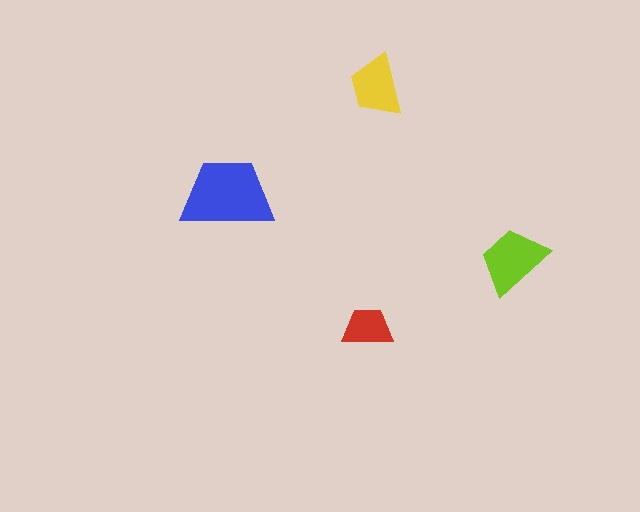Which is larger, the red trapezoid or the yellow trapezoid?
The yellow one.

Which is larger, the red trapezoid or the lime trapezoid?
The lime one.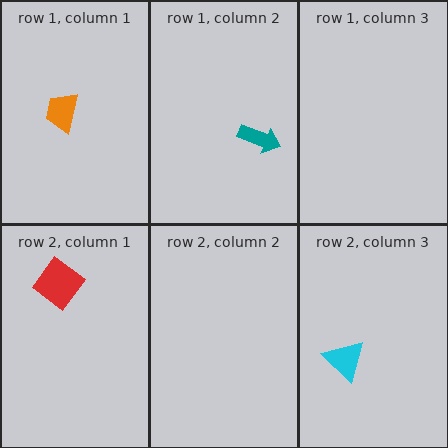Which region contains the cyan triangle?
The row 2, column 3 region.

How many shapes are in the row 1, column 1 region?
1.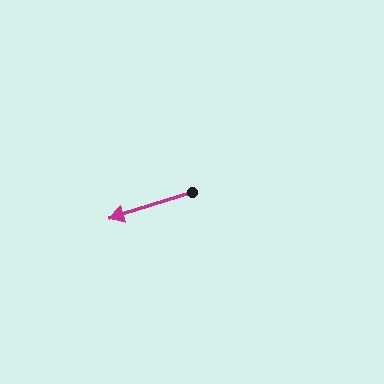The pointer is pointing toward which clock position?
Roughly 8 o'clock.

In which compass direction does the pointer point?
West.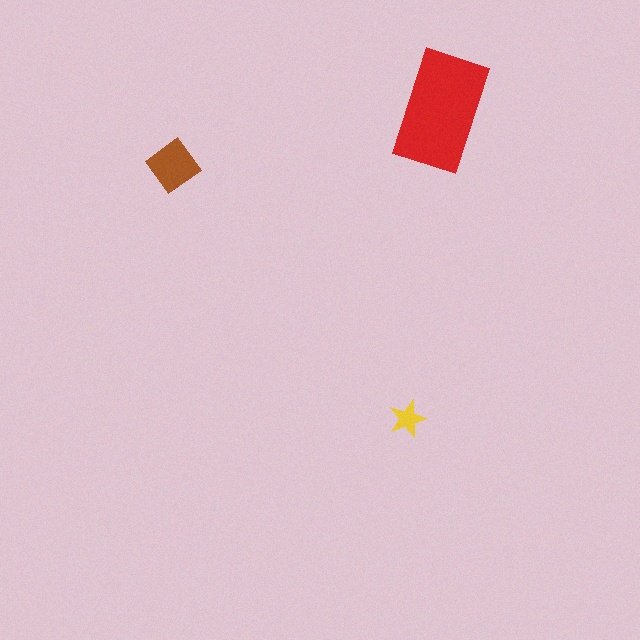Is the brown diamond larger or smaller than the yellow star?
Larger.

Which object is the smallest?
The yellow star.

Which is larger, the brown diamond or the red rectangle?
The red rectangle.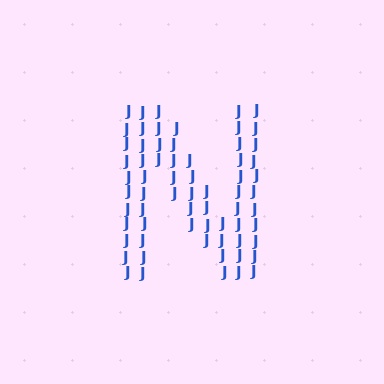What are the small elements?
The small elements are letter J's.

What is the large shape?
The large shape is the letter N.